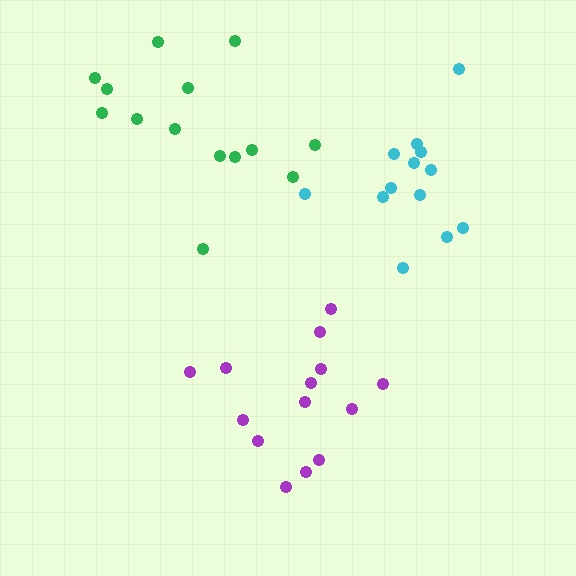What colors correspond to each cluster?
The clusters are colored: green, purple, cyan.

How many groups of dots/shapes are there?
There are 3 groups.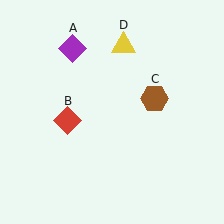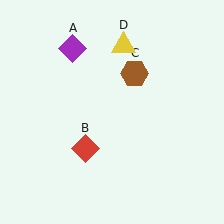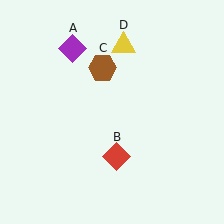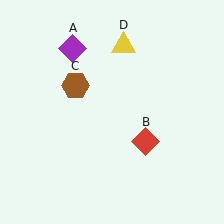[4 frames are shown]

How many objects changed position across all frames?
2 objects changed position: red diamond (object B), brown hexagon (object C).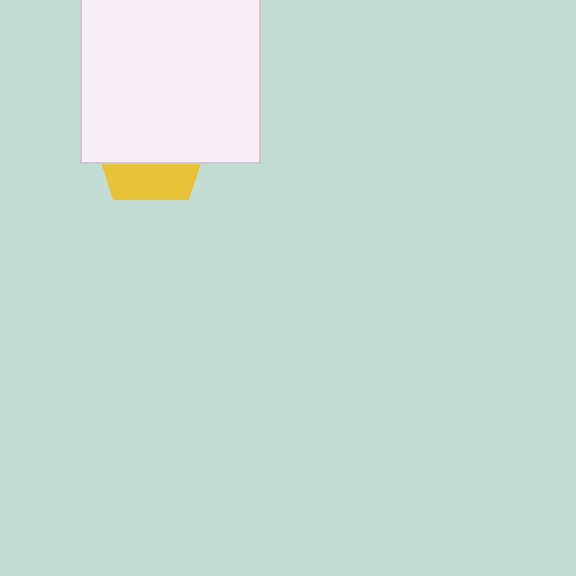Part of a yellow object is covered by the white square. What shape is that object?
It is a pentagon.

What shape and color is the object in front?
The object in front is a white square.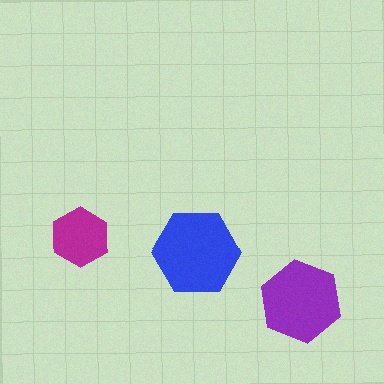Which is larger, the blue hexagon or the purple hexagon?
The blue one.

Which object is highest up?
The magenta hexagon is topmost.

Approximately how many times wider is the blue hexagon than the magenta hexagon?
About 1.5 times wider.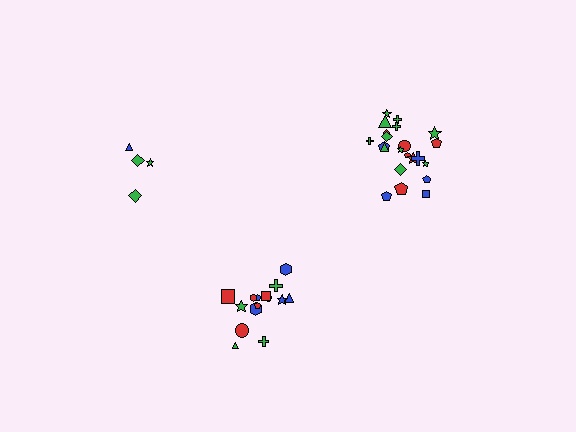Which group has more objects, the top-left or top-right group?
The top-right group.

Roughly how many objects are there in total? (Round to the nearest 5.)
Roughly 40 objects in total.